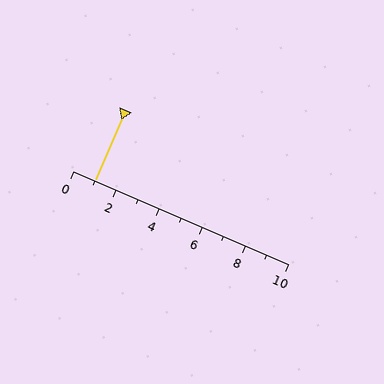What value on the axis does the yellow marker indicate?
The marker indicates approximately 1.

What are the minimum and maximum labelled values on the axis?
The axis runs from 0 to 10.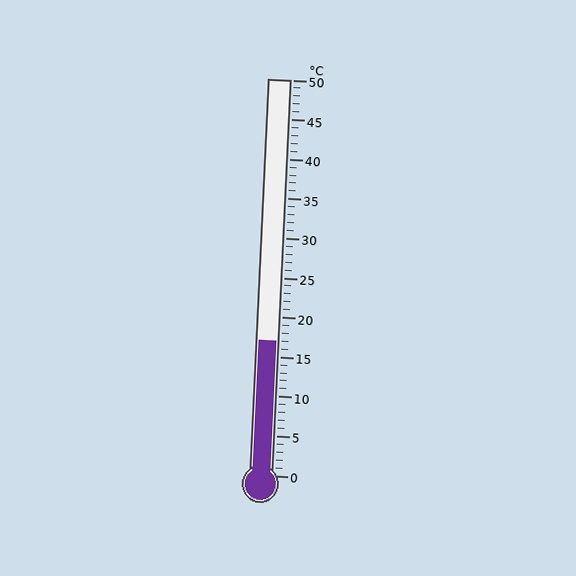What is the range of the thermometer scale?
The thermometer scale ranges from 0°C to 50°C.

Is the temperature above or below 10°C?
The temperature is above 10°C.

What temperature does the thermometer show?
The thermometer shows approximately 17°C.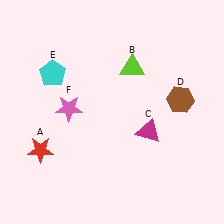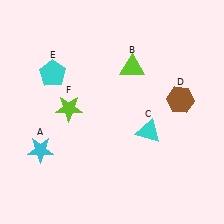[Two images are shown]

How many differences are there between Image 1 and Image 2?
There are 3 differences between the two images.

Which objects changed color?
A changed from red to cyan. C changed from magenta to cyan. F changed from pink to lime.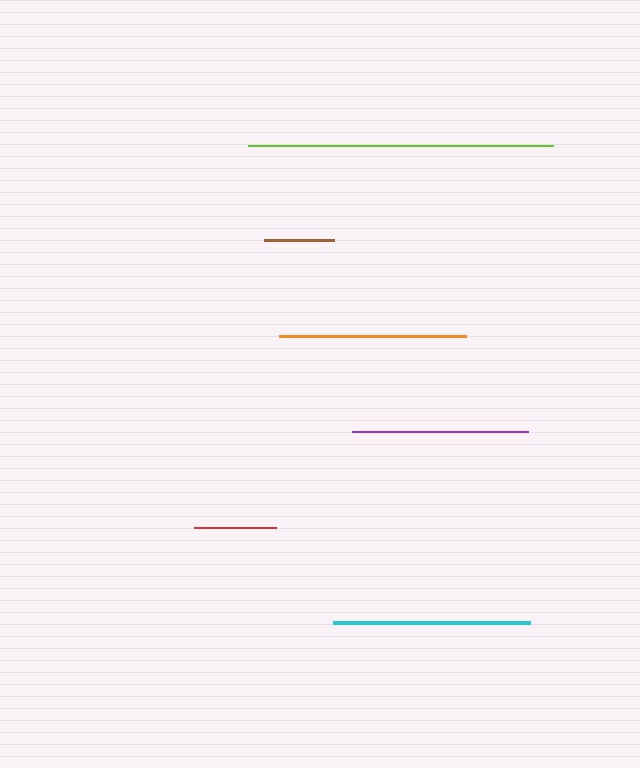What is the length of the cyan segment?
The cyan segment is approximately 198 pixels long.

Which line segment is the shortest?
The brown line is the shortest at approximately 69 pixels.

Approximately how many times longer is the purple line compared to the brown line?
The purple line is approximately 2.5 times the length of the brown line.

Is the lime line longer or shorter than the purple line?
The lime line is longer than the purple line.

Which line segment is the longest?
The lime line is the longest at approximately 306 pixels.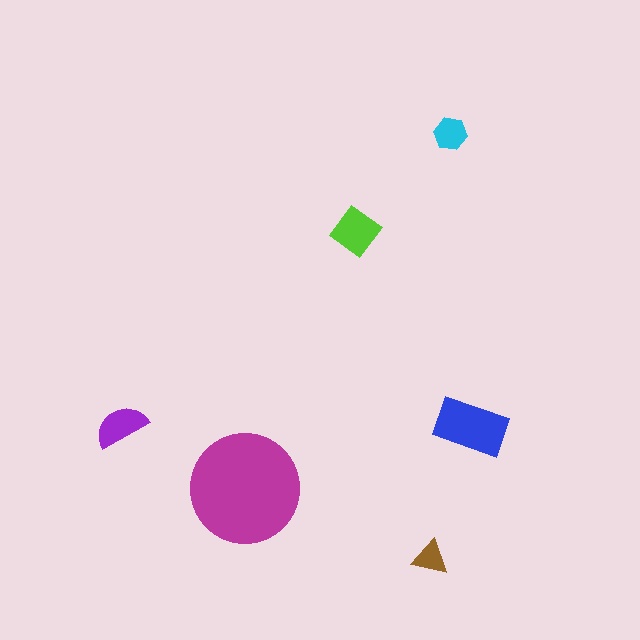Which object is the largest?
The magenta circle.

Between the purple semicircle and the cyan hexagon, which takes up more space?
The purple semicircle.